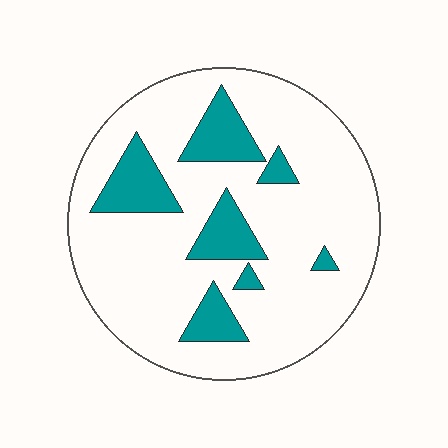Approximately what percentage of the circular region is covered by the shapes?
Approximately 20%.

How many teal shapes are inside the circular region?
7.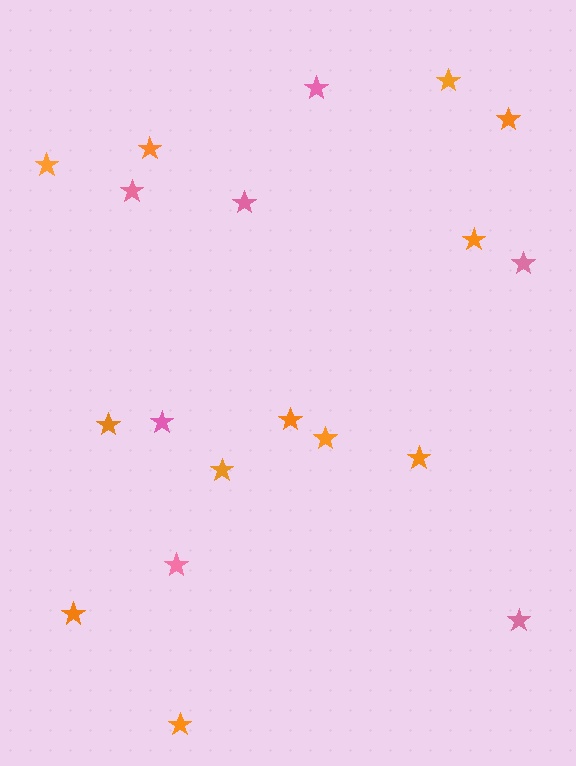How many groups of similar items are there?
There are 2 groups: one group of orange stars (12) and one group of pink stars (7).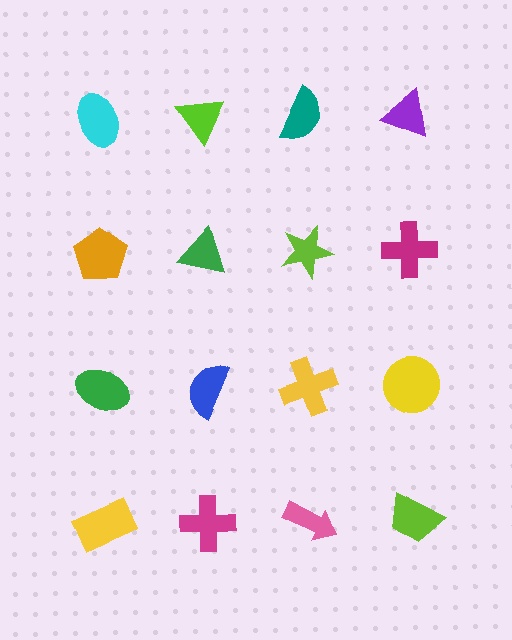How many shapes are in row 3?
4 shapes.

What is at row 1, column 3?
A teal semicircle.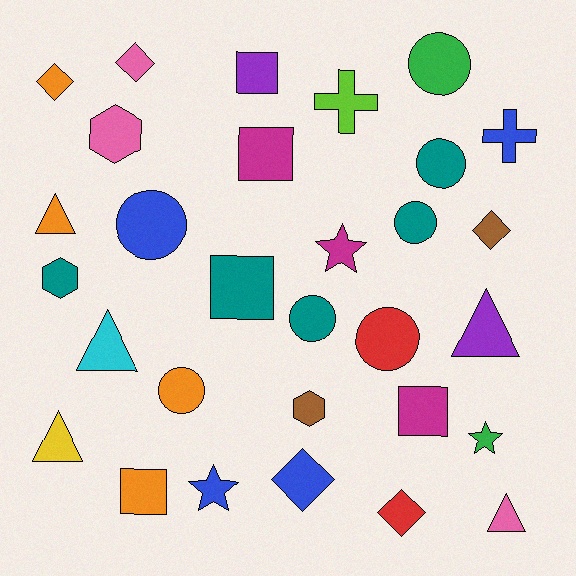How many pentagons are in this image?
There are no pentagons.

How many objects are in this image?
There are 30 objects.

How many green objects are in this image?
There are 2 green objects.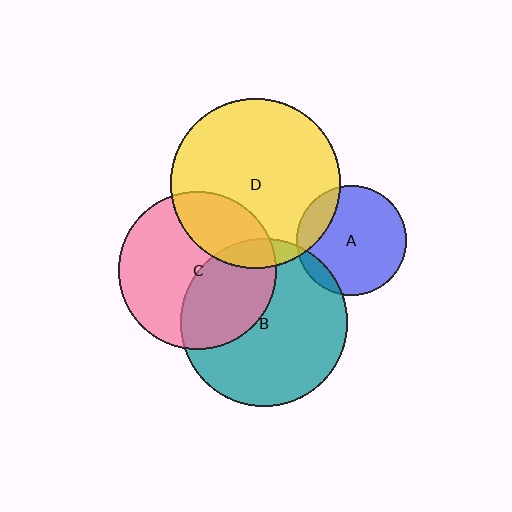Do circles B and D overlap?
Yes.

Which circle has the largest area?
Circle D (yellow).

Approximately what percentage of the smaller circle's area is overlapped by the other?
Approximately 10%.